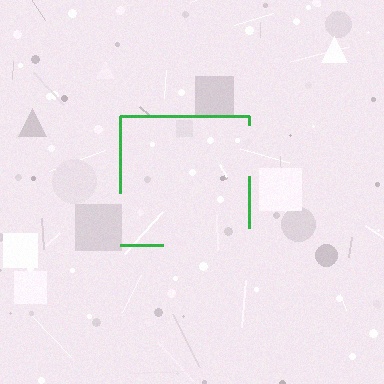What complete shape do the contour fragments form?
The contour fragments form a square.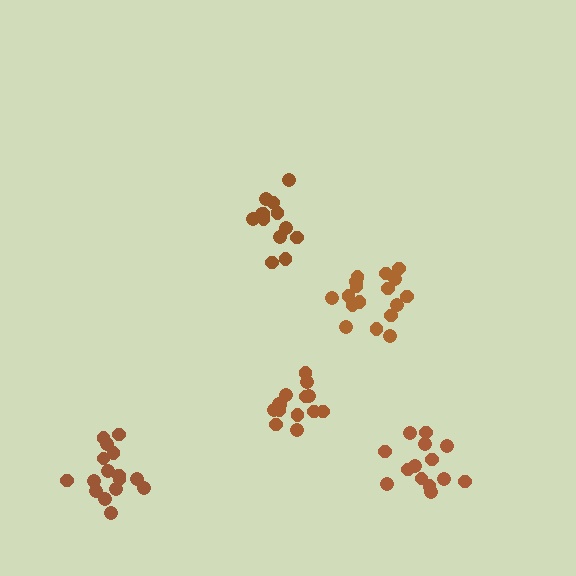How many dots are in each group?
Group 1: 13 dots, Group 2: 16 dots, Group 3: 14 dots, Group 4: 17 dots, Group 5: 14 dots (74 total).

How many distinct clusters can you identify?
There are 5 distinct clusters.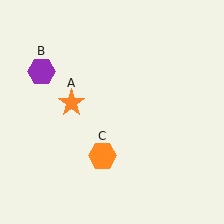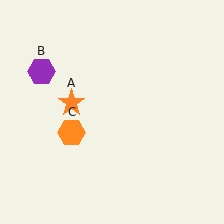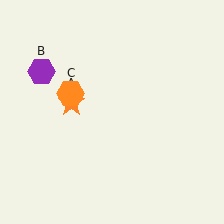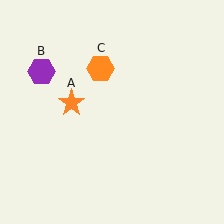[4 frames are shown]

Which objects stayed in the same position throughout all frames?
Orange star (object A) and purple hexagon (object B) remained stationary.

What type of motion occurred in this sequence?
The orange hexagon (object C) rotated clockwise around the center of the scene.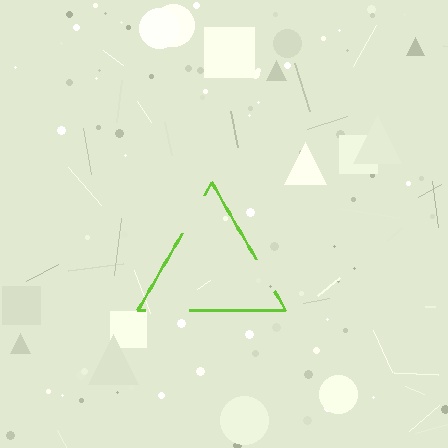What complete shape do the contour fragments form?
The contour fragments form a triangle.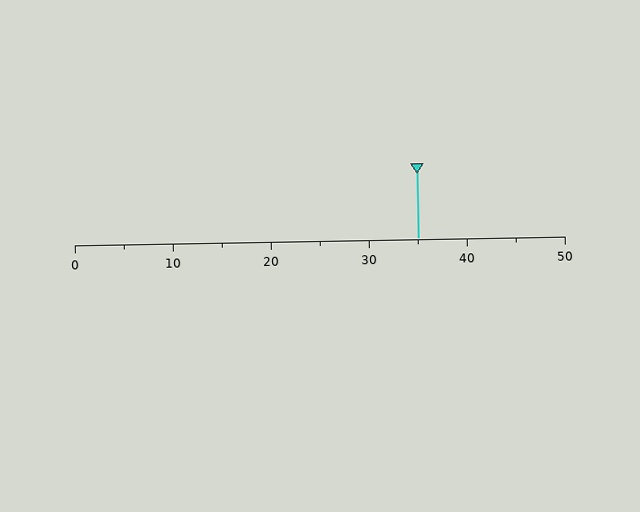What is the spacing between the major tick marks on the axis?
The major ticks are spaced 10 apart.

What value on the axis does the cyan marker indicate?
The marker indicates approximately 35.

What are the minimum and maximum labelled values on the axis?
The axis runs from 0 to 50.